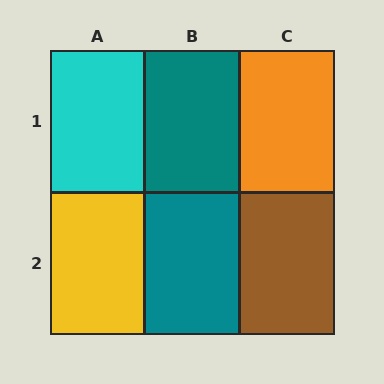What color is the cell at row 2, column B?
Teal.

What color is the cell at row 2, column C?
Brown.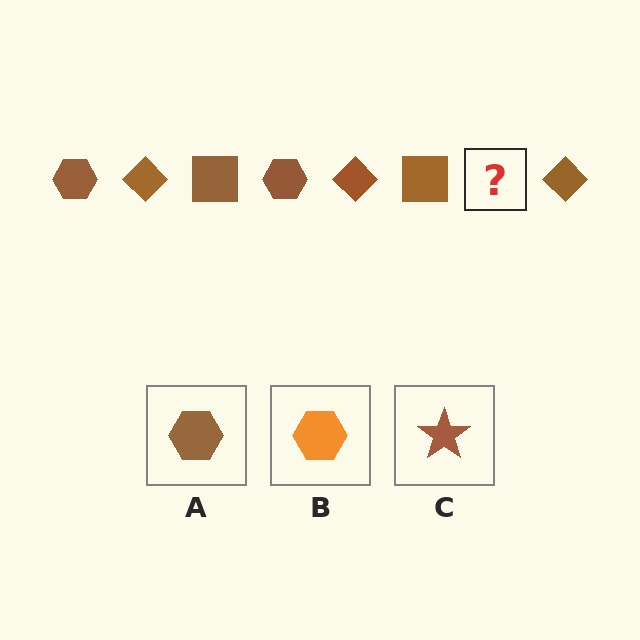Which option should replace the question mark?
Option A.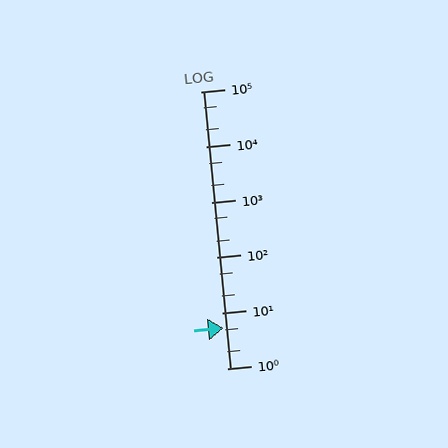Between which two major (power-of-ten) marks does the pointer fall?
The pointer is between 1 and 10.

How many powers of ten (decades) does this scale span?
The scale spans 5 decades, from 1 to 100000.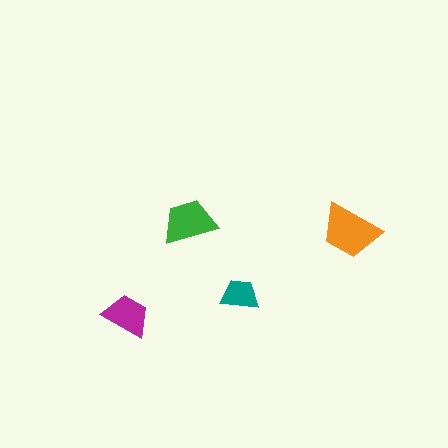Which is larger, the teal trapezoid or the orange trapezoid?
The orange one.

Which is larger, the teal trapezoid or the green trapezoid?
The green one.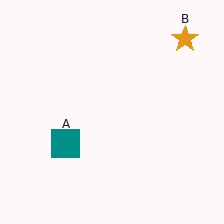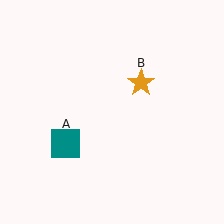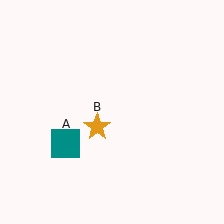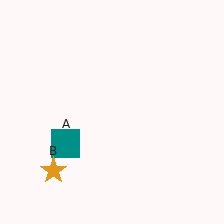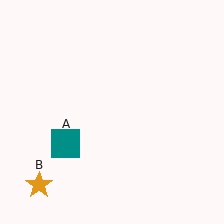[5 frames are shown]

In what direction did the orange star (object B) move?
The orange star (object B) moved down and to the left.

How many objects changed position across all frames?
1 object changed position: orange star (object B).